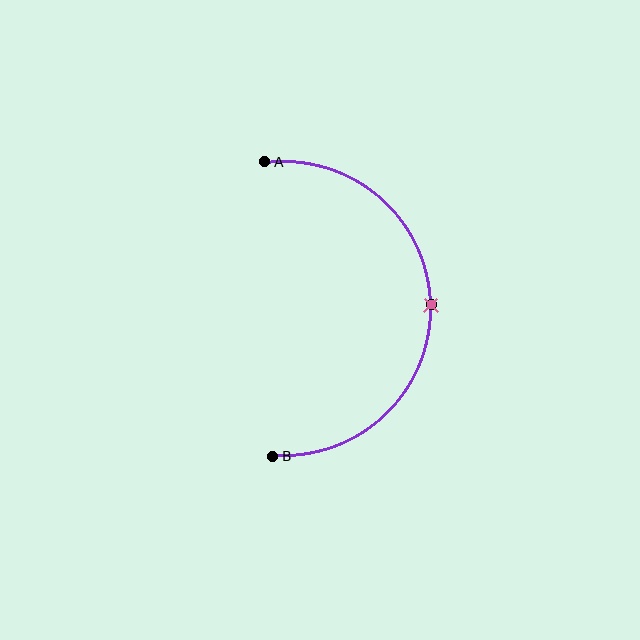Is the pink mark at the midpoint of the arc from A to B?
Yes. The pink mark lies on the arc at equal arc-length from both A and B — it is the arc midpoint.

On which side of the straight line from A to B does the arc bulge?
The arc bulges to the right of the straight line connecting A and B.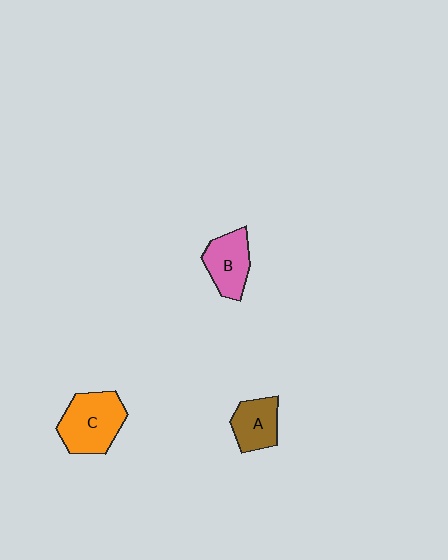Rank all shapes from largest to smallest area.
From largest to smallest: C (orange), B (pink), A (brown).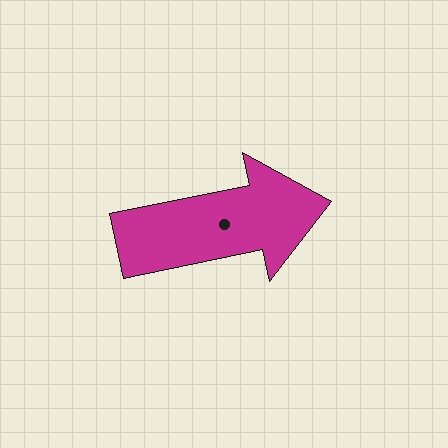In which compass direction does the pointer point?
East.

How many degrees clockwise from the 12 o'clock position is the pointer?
Approximately 78 degrees.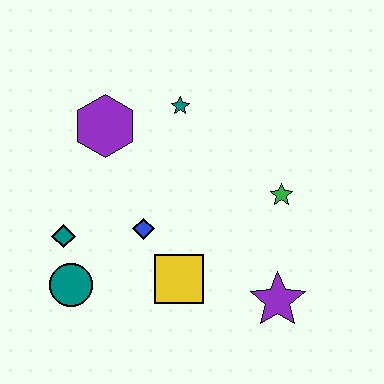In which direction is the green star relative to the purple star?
The green star is above the purple star.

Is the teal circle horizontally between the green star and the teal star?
No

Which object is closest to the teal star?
The purple hexagon is closest to the teal star.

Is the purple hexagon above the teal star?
No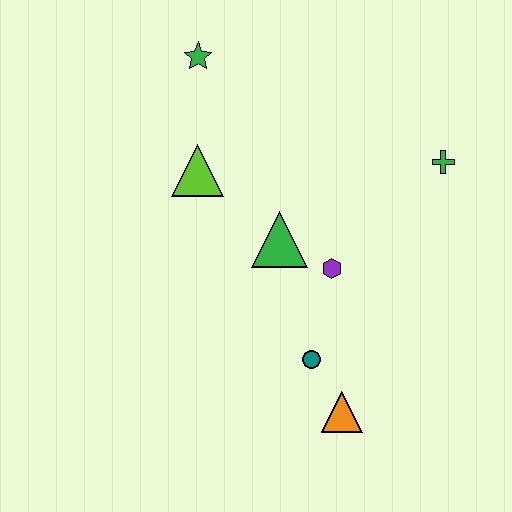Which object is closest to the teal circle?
The orange triangle is closest to the teal circle.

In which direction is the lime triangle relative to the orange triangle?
The lime triangle is above the orange triangle.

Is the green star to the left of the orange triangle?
Yes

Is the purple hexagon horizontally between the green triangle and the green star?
No